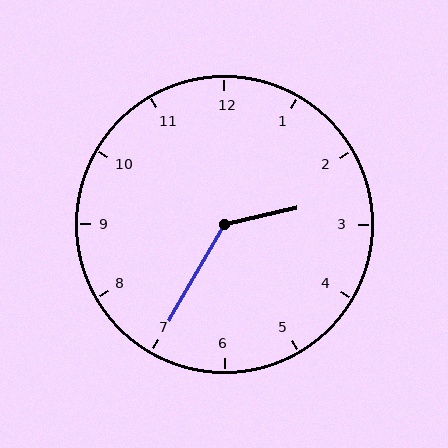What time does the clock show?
2:35.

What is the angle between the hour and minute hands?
Approximately 132 degrees.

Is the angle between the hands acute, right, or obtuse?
It is obtuse.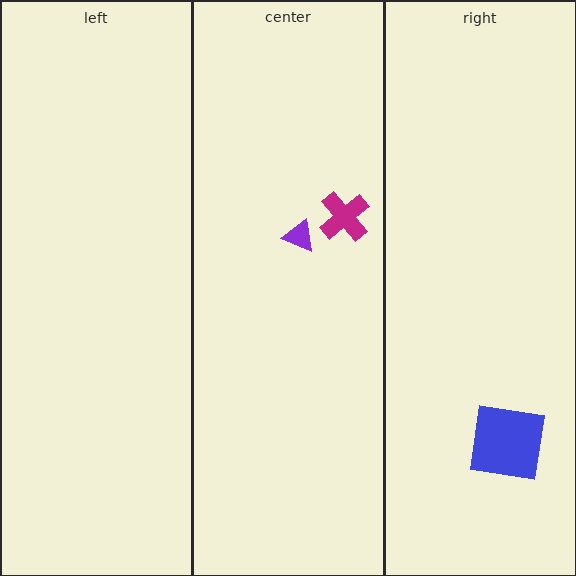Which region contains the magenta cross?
The center region.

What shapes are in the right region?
The blue square.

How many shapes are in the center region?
2.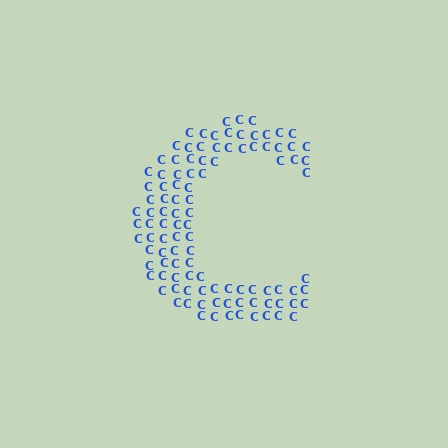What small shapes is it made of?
It is made of small letter C's.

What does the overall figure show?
The overall figure shows the letter C.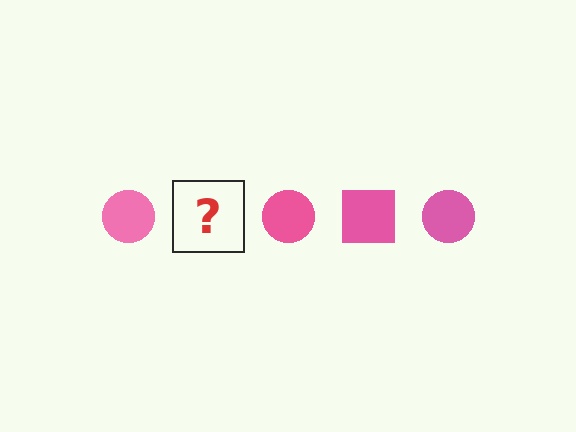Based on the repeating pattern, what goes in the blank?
The blank should be a pink square.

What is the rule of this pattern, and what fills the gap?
The rule is that the pattern cycles through circle, square shapes in pink. The gap should be filled with a pink square.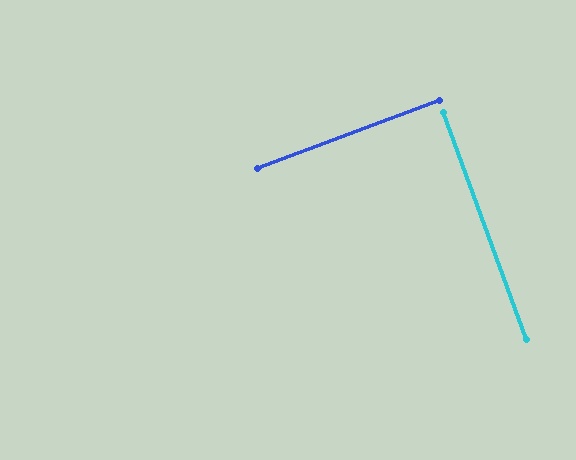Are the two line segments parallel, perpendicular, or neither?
Perpendicular — they meet at approximately 90°.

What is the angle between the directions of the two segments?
Approximately 90 degrees.